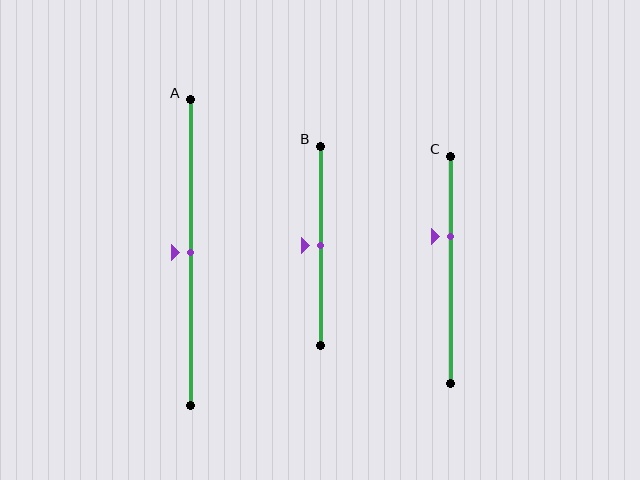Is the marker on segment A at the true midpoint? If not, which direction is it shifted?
Yes, the marker on segment A is at the true midpoint.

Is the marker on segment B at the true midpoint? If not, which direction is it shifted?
Yes, the marker on segment B is at the true midpoint.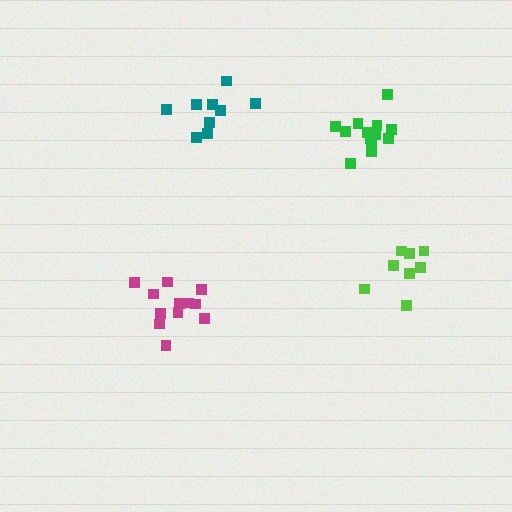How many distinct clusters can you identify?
There are 4 distinct clusters.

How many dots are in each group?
Group 1: 12 dots, Group 2: 9 dots, Group 3: 8 dots, Group 4: 13 dots (42 total).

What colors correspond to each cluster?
The clusters are colored: magenta, teal, lime, green.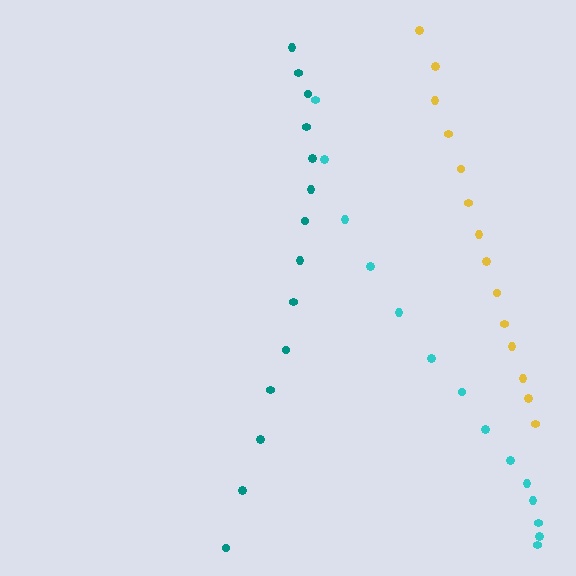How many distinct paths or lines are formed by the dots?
There are 3 distinct paths.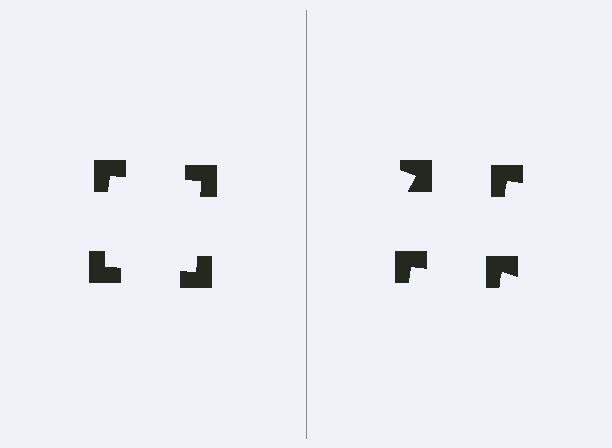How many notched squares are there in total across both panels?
8 — 4 on each side.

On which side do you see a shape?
An illusory square appears on the left side. On the right side the wedge cuts are rotated, so no coherent shape forms.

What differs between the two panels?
The notched squares are positioned identically on both sides; only the wedge orientations differ. On the left they align to a square; on the right they are misaligned.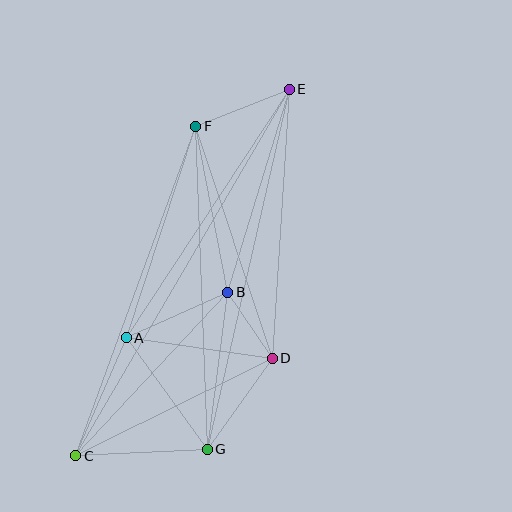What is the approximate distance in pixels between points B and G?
The distance between B and G is approximately 158 pixels.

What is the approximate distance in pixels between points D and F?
The distance between D and F is approximately 244 pixels.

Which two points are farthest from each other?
Points C and E are farthest from each other.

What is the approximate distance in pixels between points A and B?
The distance between A and B is approximately 111 pixels.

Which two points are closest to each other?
Points B and D are closest to each other.